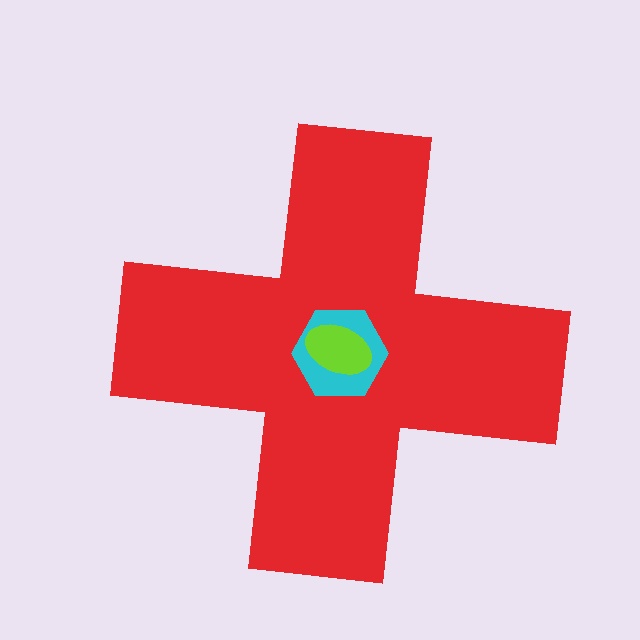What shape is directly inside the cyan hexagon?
The lime ellipse.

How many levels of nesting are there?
3.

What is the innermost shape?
The lime ellipse.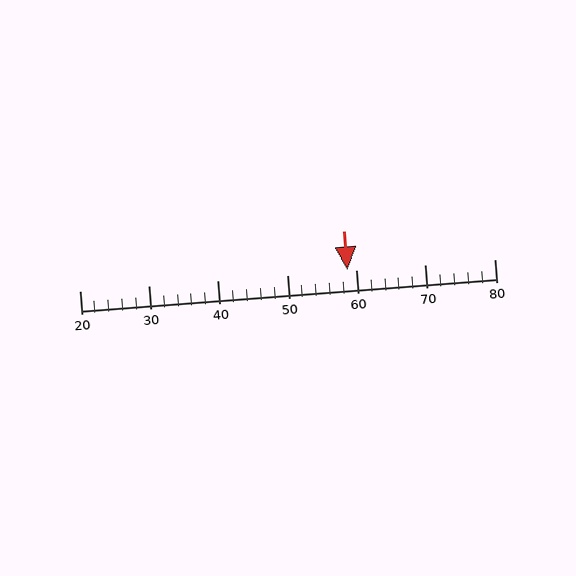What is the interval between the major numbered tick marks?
The major tick marks are spaced 10 units apart.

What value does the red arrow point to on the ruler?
The red arrow points to approximately 59.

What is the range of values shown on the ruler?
The ruler shows values from 20 to 80.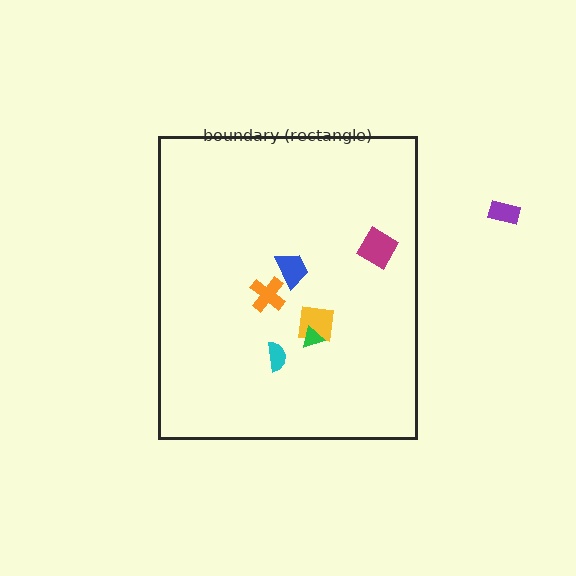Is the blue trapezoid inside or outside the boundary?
Inside.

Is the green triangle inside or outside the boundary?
Inside.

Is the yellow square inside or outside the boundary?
Inside.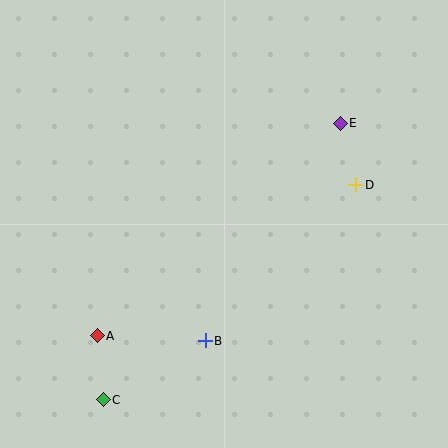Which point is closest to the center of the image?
Point B at (205, 341) is closest to the center.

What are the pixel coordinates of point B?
Point B is at (205, 341).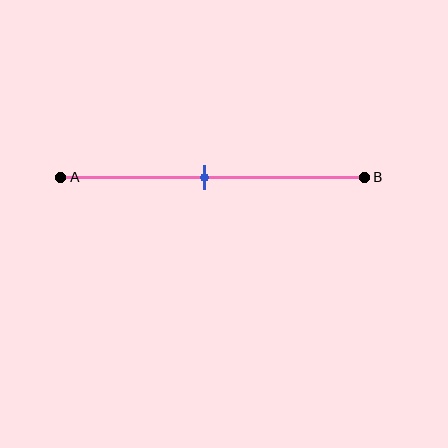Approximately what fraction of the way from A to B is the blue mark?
The blue mark is approximately 45% of the way from A to B.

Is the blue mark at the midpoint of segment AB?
Yes, the mark is approximately at the midpoint.